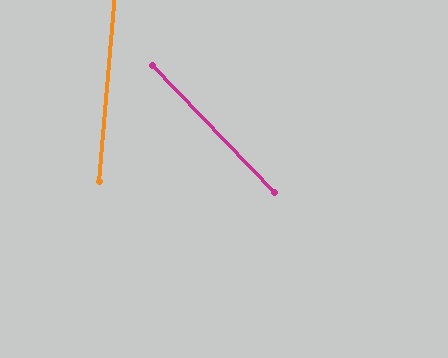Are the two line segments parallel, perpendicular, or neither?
Neither parallel nor perpendicular — they differ by about 49°.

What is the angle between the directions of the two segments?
Approximately 49 degrees.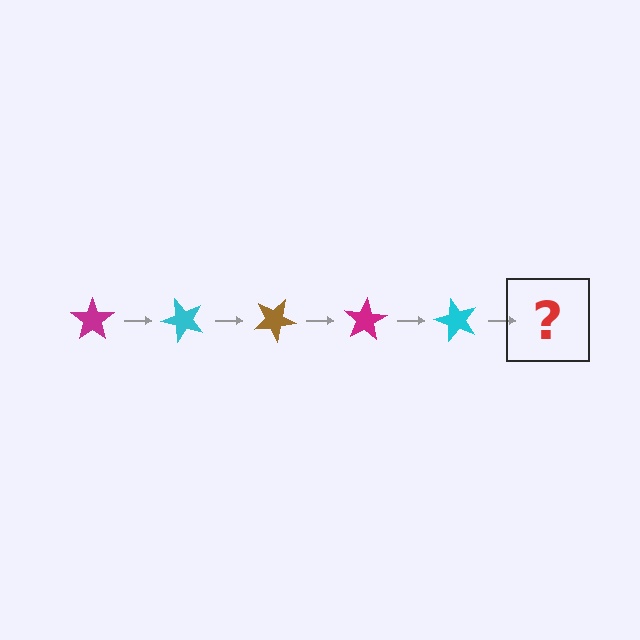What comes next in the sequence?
The next element should be a brown star, rotated 250 degrees from the start.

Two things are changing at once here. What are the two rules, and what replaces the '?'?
The two rules are that it rotates 50 degrees each step and the color cycles through magenta, cyan, and brown. The '?' should be a brown star, rotated 250 degrees from the start.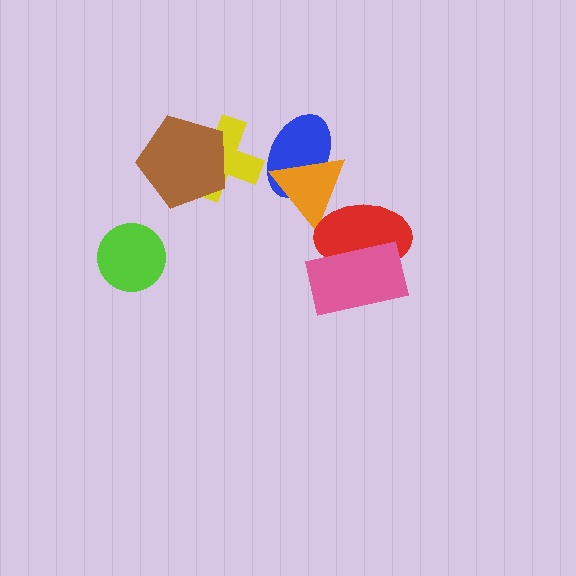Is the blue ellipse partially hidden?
Yes, it is partially covered by another shape.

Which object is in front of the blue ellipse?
The orange triangle is in front of the blue ellipse.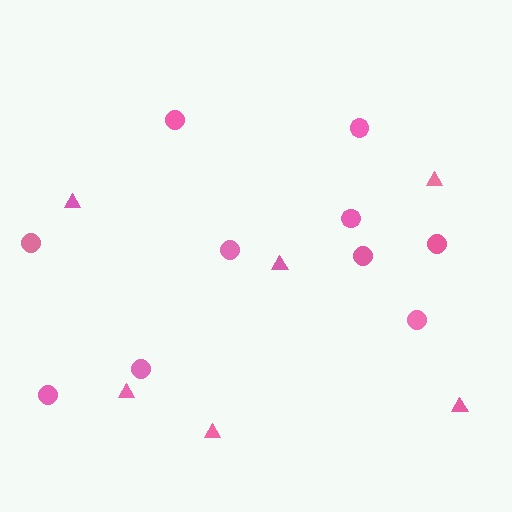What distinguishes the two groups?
There are 2 groups: one group of triangles (6) and one group of circles (10).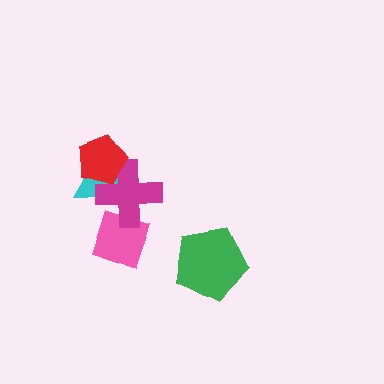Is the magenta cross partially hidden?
Yes, it is partially covered by another shape.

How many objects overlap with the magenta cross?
3 objects overlap with the magenta cross.